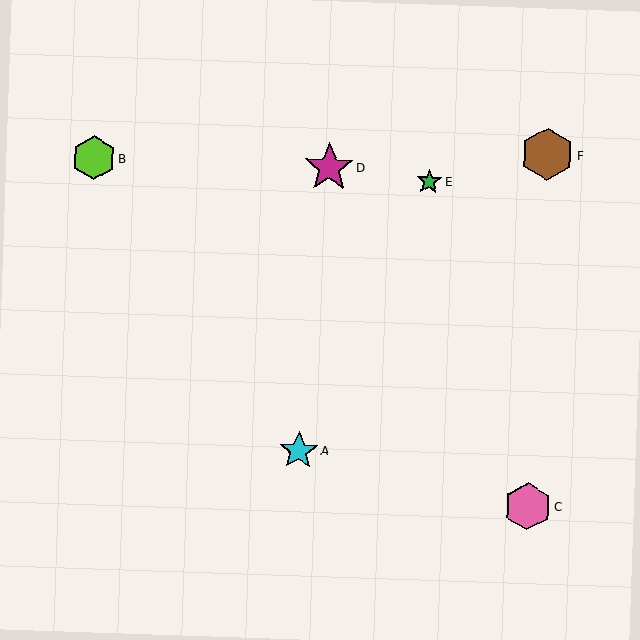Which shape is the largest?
The brown hexagon (labeled F) is the largest.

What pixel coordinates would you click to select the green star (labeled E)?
Click at (429, 181) to select the green star E.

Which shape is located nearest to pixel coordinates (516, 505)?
The pink hexagon (labeled C) at (528, 507) is nearest to that location.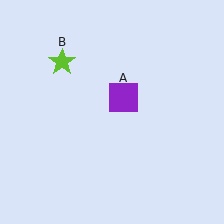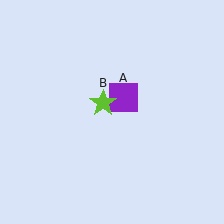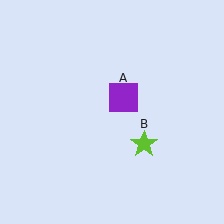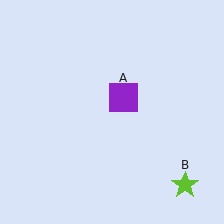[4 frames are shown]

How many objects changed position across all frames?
1 object changed position: lime star (object B).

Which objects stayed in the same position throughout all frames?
Purple square (object A) remained stationary.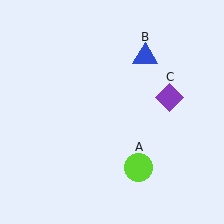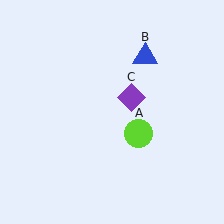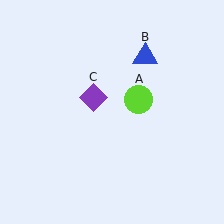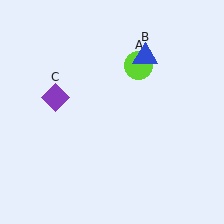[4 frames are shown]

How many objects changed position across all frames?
2 objects changed position: lime circle (object A), purple diamond (object C).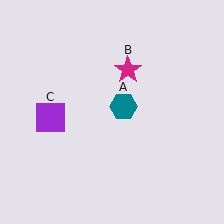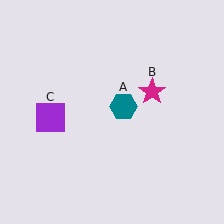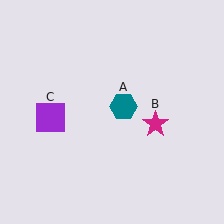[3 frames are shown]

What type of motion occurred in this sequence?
The magenta star (object B) rotated clockwise around the center of the scene.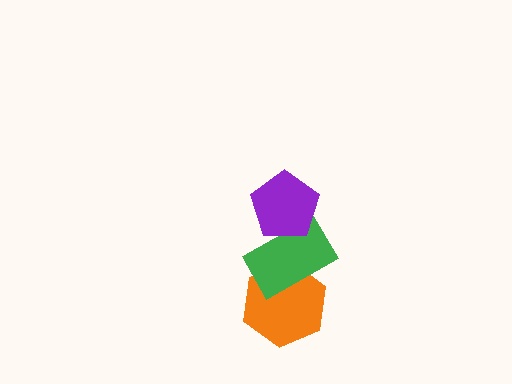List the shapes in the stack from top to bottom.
From top to bottom: the purple pentagon, the green rectangle, the orange hexagon.